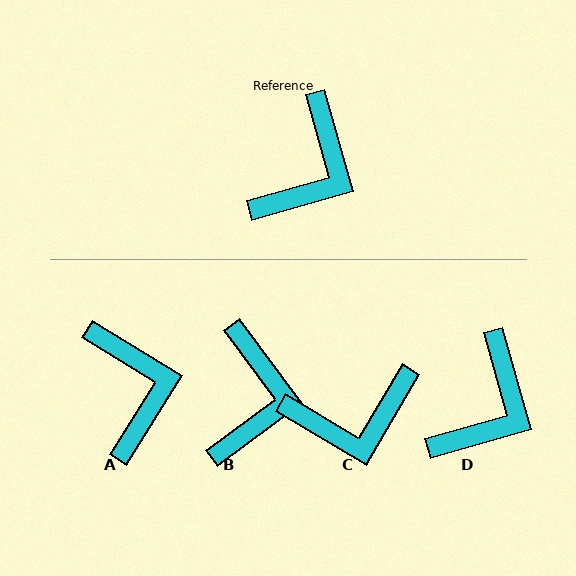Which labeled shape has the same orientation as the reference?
D.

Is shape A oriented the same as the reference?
No, it is off by about 42 degrees.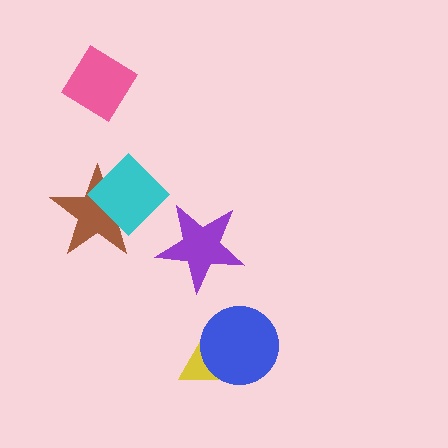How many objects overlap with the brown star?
1 object overlaps with the brown star.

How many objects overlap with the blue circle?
1 object overlaps with the blue circle.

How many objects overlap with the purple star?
0 objects overlap with the purple star.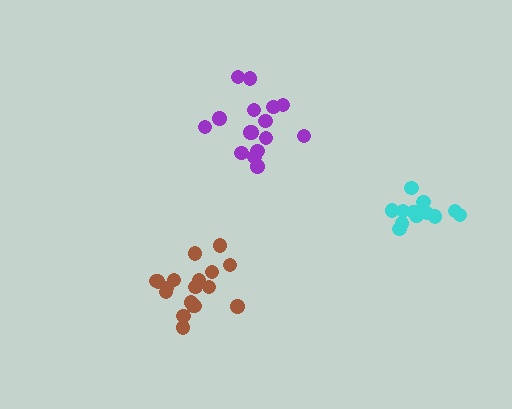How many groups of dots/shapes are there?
There are 3 groups.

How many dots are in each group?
Group 1: 18 dots, Group 2: 16 dots, Group 3: 13 dots (47 total).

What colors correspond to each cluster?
The clusters are colored: brown, purple, cyan.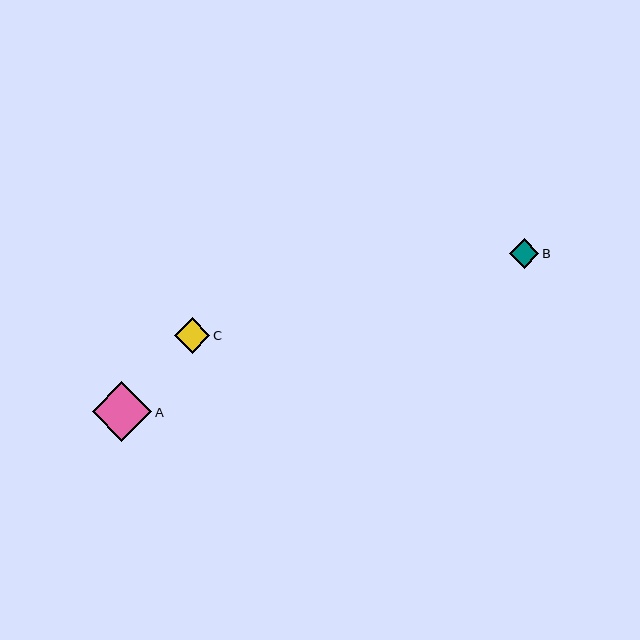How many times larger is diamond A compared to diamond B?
Diamond A is approximately 2.0 times the size of diamond B.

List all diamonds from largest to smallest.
From largest to smallest: A, C, B.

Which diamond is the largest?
Diamond A is the largest with a size of approximately 60 pixels.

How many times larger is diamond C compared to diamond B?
Diamond C is approximately 1.2 times the size of diamond B.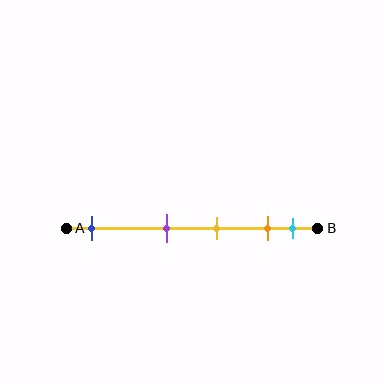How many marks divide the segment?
There are 5 marks dividing the segment.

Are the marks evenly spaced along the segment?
No, the marks are not evenly spaced.